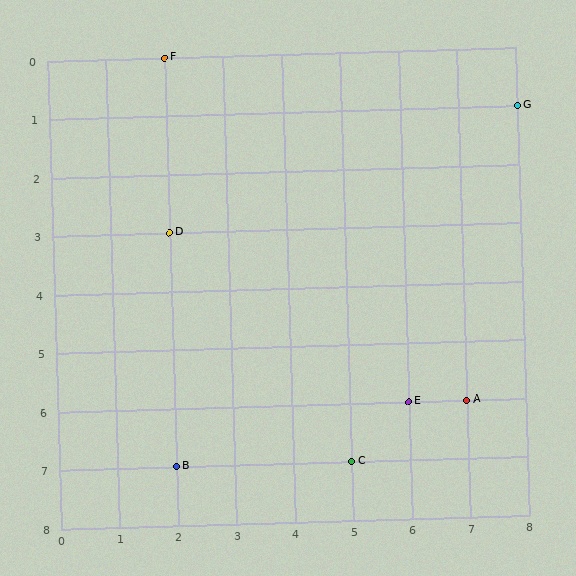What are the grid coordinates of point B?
Point B is at grid coordinates (2, 7).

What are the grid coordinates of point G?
Point G is at grid coordinates (8, 1).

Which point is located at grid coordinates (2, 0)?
Point F is at (2, 0).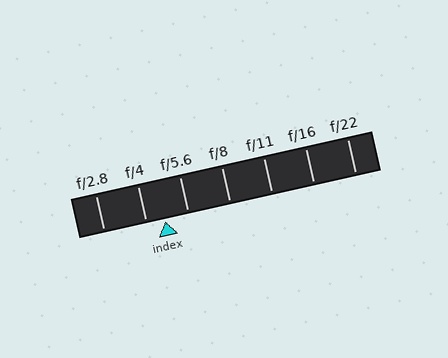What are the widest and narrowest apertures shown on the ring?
The widest aperture shown is f/2.8 and the narrowest is f/22.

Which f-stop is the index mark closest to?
The index mark is closest to f/4.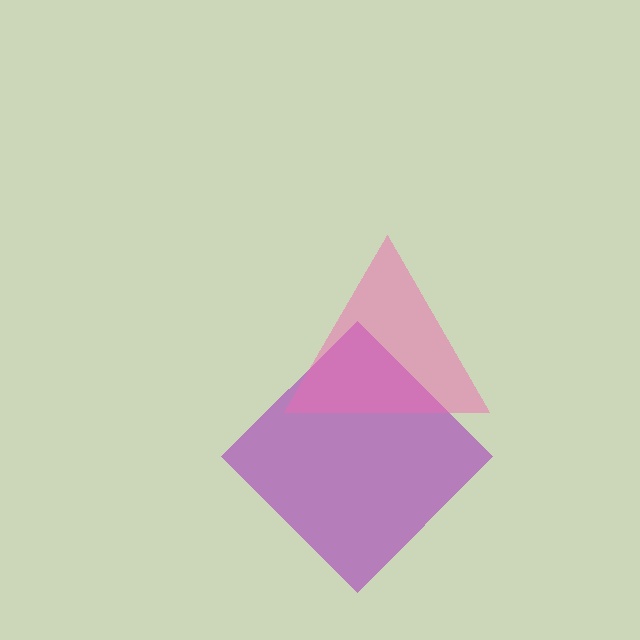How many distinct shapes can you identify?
There are 2 distinct shapes: a purple diamond, a pink triangle.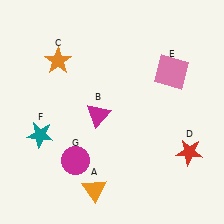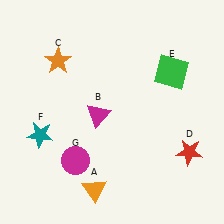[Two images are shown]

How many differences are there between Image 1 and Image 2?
There is 1 difference between the two images.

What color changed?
The square (E) changed from pink in Image 1 to green in Image 2.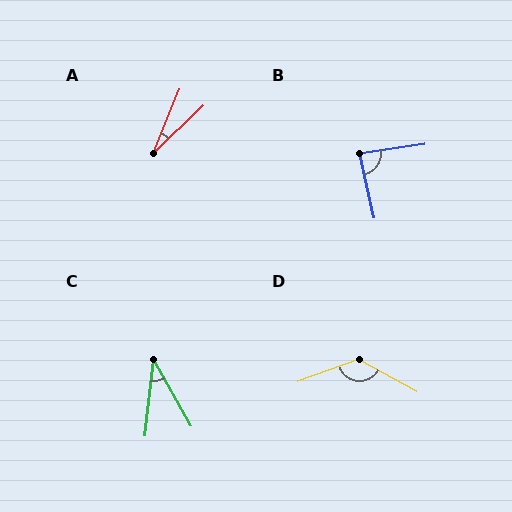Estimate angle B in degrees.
Approximately 85 degrees.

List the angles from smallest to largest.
A (23°), C (36°), B (85°), D (131°).